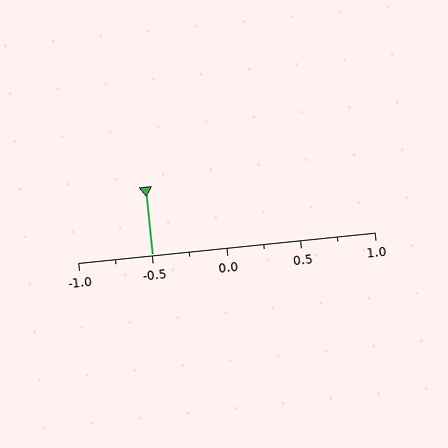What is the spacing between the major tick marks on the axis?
The major ticks are spaced 0.5 apart.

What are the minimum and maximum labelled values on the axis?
The axis runs from -1.0 to 1.0.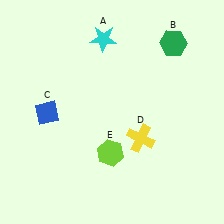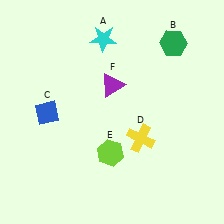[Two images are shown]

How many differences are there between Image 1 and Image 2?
There is 1 difference between the two images.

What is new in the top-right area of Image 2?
A purple triangle (F) was added in the top-right area of Image 2.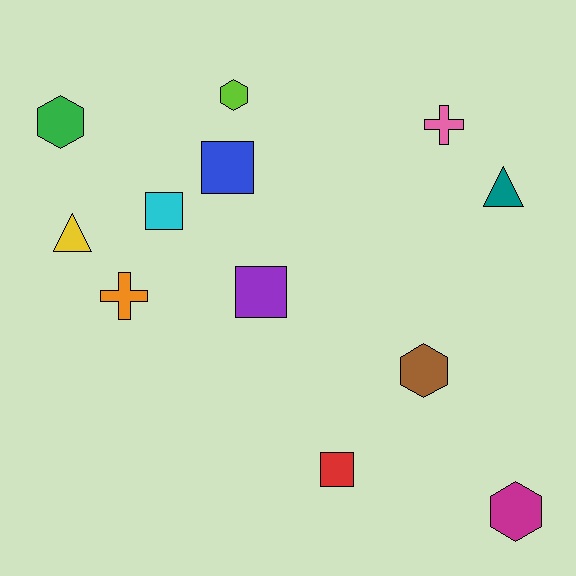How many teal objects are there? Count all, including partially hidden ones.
There is 1 teal object.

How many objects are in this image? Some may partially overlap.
There are 12 objects.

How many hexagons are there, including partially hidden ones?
There are 4 hexagons.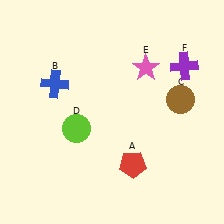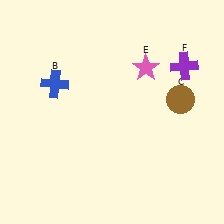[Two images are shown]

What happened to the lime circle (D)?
The lime circle (D) was removed in Image 2. It was in the bottom-left area of Image 1.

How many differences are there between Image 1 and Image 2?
There are 2 differences between the two images.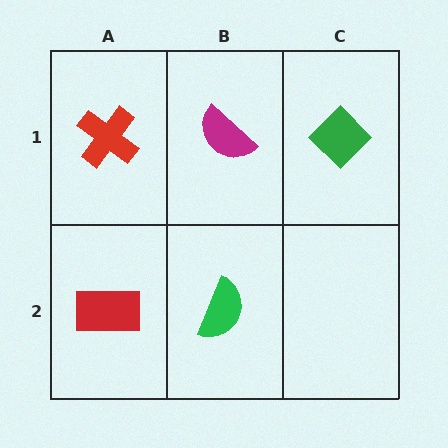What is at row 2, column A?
A red rectangle.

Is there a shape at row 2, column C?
No, that cell is empty.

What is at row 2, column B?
A green semicircle.